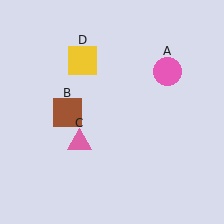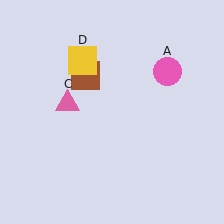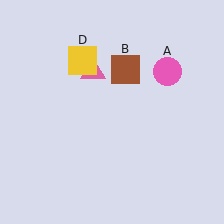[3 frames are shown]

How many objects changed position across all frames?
2 objects changed position: brown square (object B), pink triangle (object C).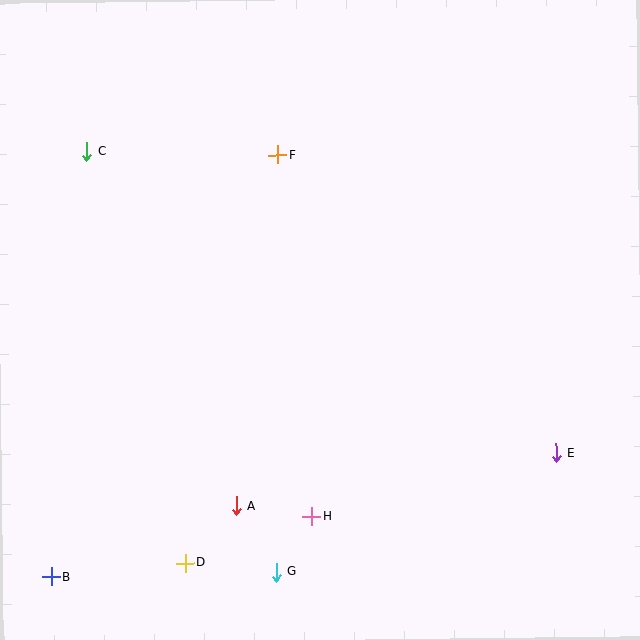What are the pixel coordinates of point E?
Point E is at (556, 453).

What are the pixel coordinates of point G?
Point G is at (276, 572).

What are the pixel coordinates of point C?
Point C is at (86, 151).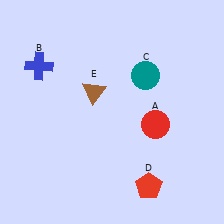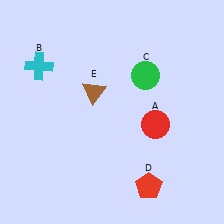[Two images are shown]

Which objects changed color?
B changed from blue to cyan. C changed from teal to green.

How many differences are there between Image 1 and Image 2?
There are 2 differences between the two images.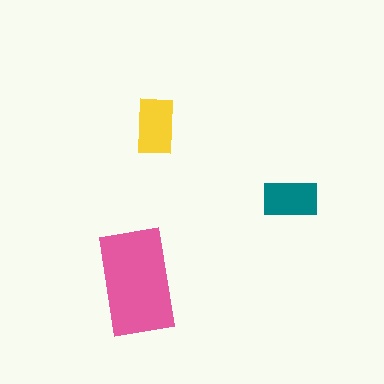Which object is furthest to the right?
The teal rectangle is rightmost.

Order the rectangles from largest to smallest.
the pink one, the yellow one, the teal one.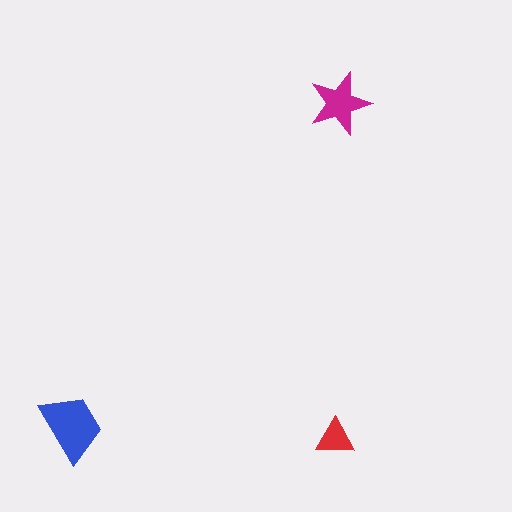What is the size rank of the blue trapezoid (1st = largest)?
1st.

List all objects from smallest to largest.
The red triangle, the magenta star, the blue trapezoid.